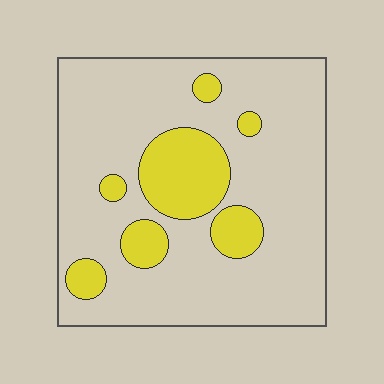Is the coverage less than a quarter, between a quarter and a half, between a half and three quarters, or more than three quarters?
Less than a quarter.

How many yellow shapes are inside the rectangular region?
7.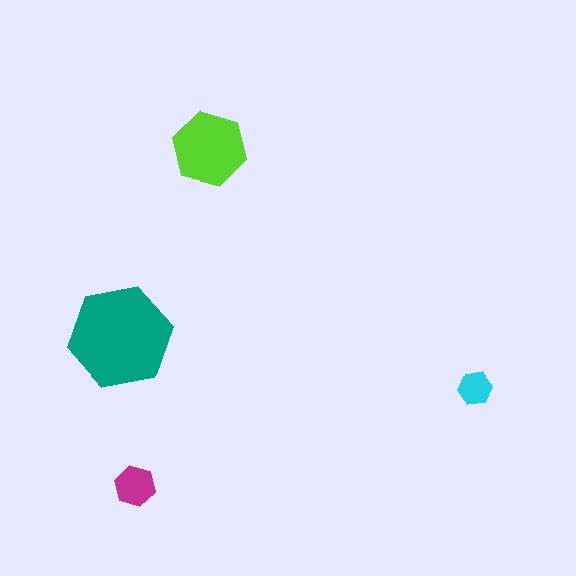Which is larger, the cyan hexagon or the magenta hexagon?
The magenta one.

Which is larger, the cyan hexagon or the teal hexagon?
The teal one.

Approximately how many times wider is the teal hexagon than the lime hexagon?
About 1.5 times wider.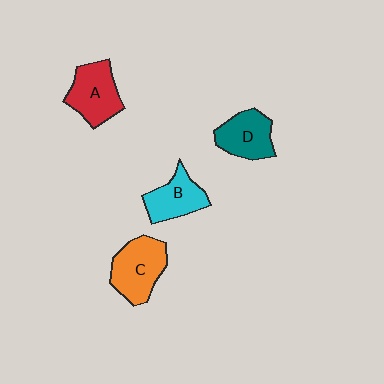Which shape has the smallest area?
Shape B (cyan).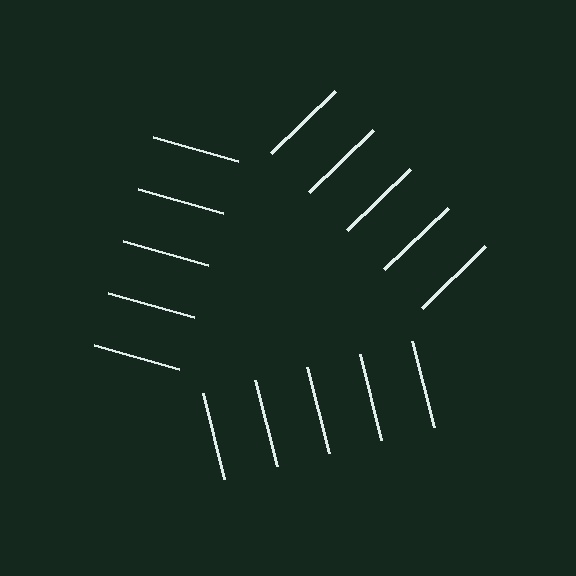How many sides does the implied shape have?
3 sides — the line-ends trace a triangle.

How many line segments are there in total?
15 — 5 along each of the 3 edges.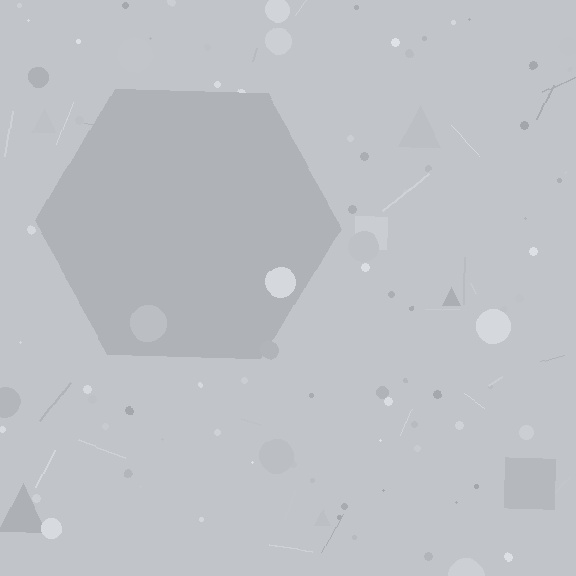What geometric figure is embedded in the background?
A hexagon is embedded in the background.